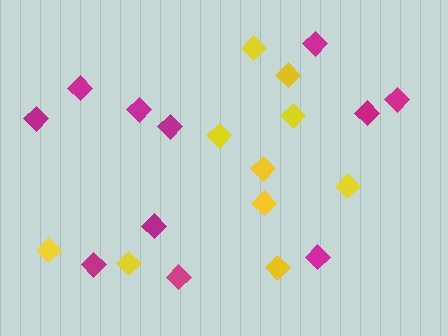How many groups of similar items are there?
There are 2 groups: one group of yellow diamonds (10) and one group of magenta diamonds (11).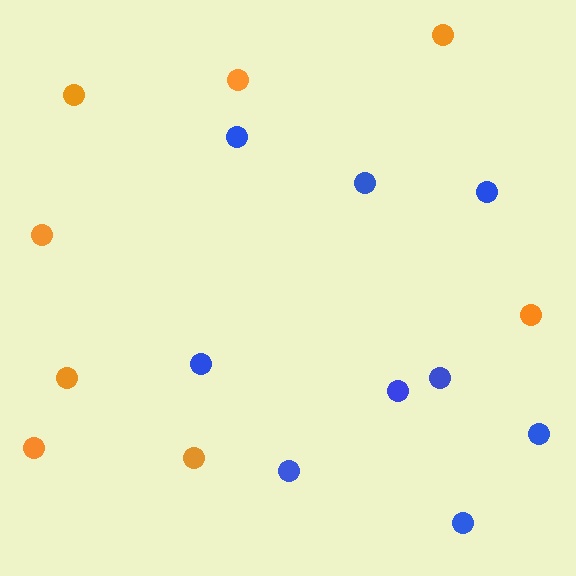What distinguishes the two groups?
There are 2 groups: one group of orange circles (8) and one group of blue circles (9).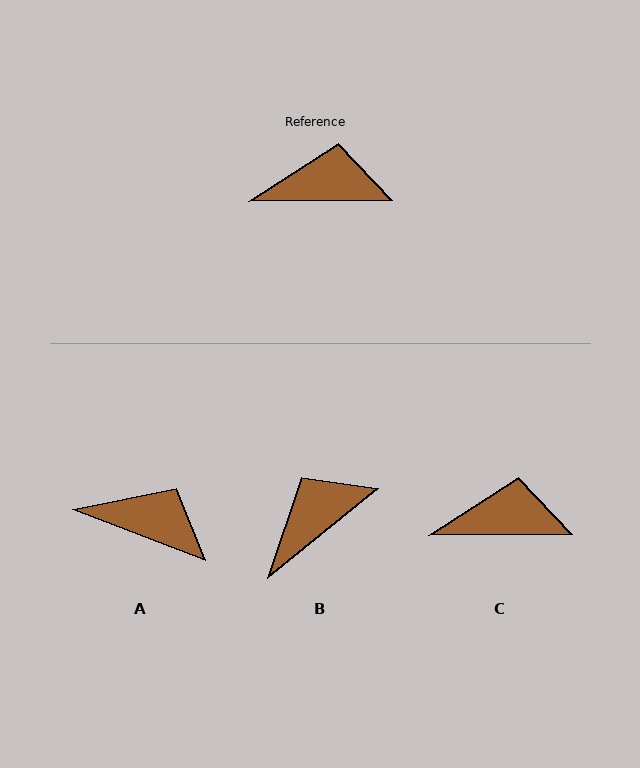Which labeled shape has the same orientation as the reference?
C.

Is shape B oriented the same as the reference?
No, it is off by about 38 degrees.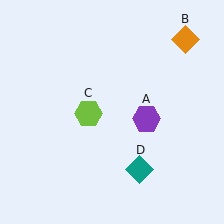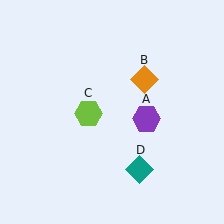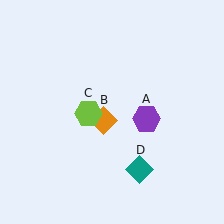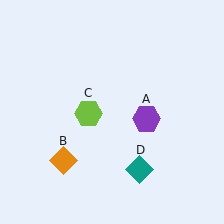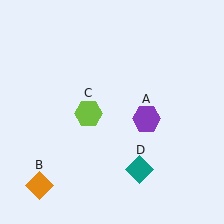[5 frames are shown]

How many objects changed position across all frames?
1 object changed position: orange diamond (object B).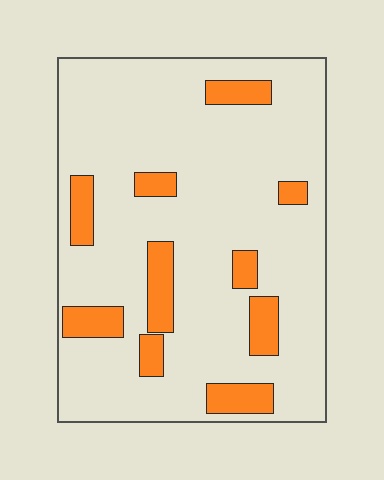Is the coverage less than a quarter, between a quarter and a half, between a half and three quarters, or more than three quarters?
Less than a quarter.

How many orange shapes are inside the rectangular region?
10.